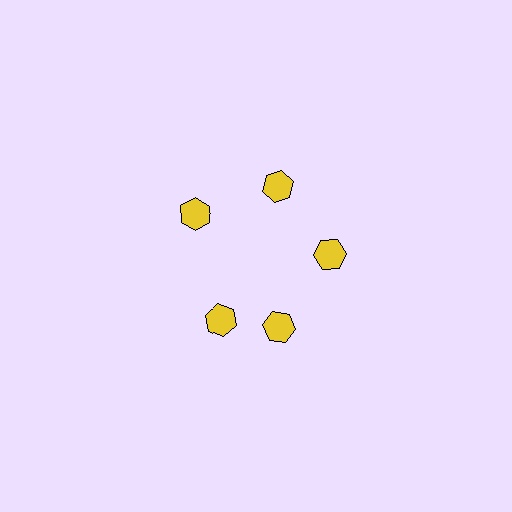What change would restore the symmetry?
The symmetry would be restored by rotating it back into even spacing with its neighbors so that all 5 hexagons sit at equal angles and equal distance from the center.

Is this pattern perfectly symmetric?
No. The 5 yellow hexagons are arranged in a ring, but one element near the 8 o'clock position is rotated out of alignment along the ring, breaking the 5-fold rotational symmetry.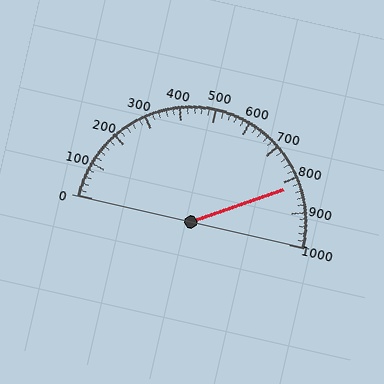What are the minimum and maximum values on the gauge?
The gauge ranges from 0 to 1000.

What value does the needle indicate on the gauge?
The needle indicates approximately 820.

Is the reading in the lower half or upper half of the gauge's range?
The reading is in the upper half of the range (0 to 1000).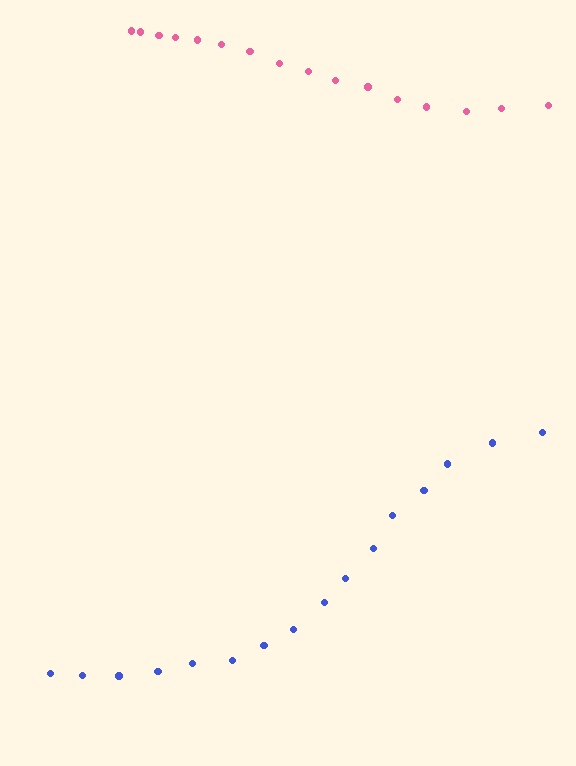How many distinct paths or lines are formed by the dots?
There are 2 distinct paths.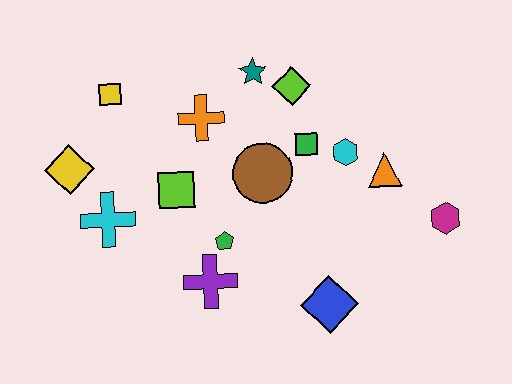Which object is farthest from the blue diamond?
The yellow square is farthest from the blue diamond.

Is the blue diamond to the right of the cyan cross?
Yes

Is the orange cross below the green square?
No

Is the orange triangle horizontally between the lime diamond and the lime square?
No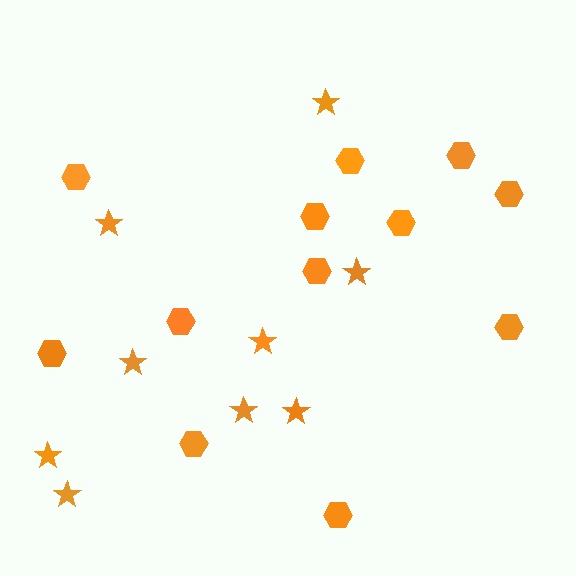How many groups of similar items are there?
There are 2 groups: one group of stars (9) and one group of hexagons (12).